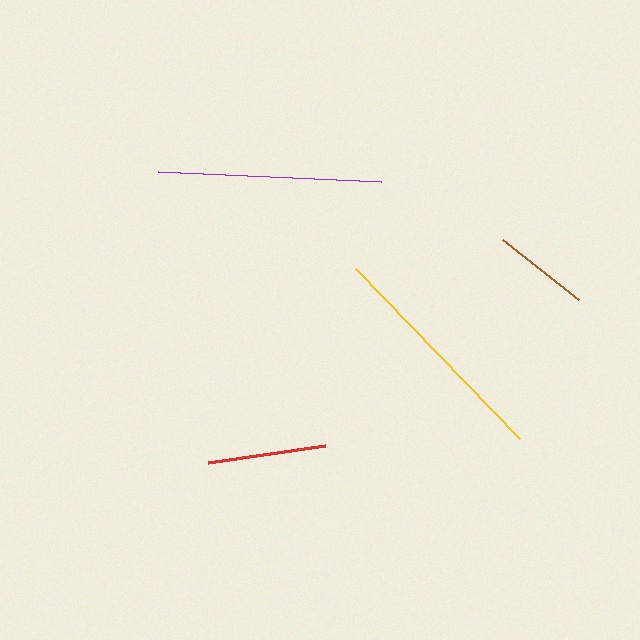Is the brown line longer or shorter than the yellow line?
The yellow line is longer than the brown line.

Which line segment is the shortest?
The brown line is the shortest at approximately 97 pixels.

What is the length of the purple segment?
The purple segment is approximately 223 pixels long.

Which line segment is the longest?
The yellow line is the longest at approximately 236 pixels.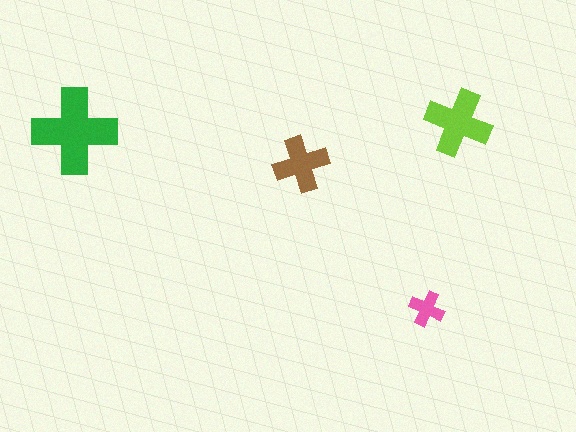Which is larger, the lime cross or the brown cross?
The lime one.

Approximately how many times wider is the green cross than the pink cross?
About 2.5 times wider.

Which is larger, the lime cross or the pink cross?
The lime one.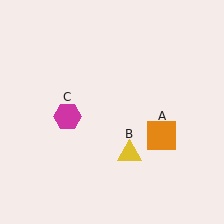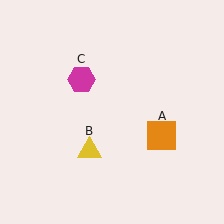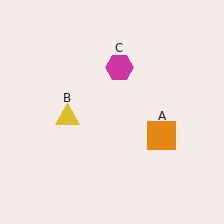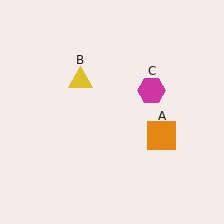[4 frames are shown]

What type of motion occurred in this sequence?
The yellow triangle (object B), magenta hexagon (object C) rotated clockwise around the center of the scene.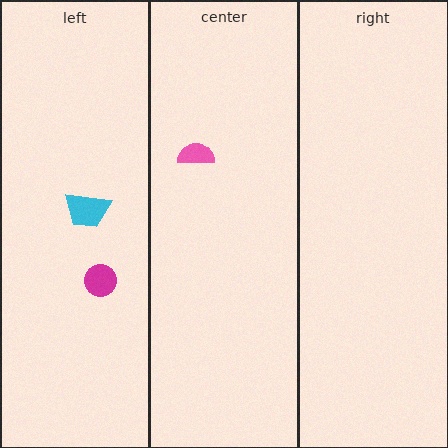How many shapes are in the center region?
1.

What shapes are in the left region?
The cyan trapezoid, the magenta circle.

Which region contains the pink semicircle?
The center region.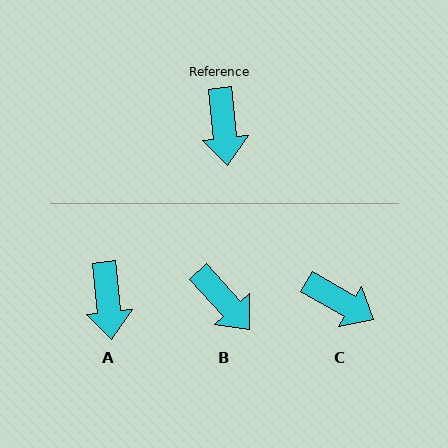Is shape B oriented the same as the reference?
No, it is off by about 36 degrees.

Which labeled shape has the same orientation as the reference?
A.